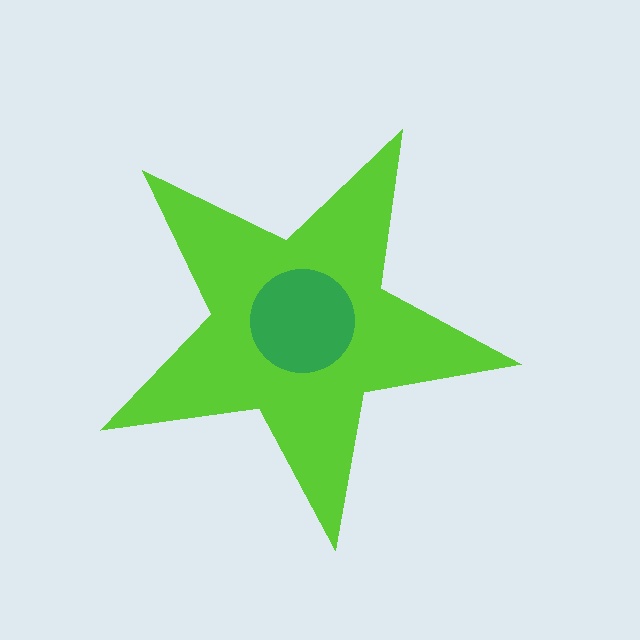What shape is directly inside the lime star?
The green circle.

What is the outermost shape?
The lime star.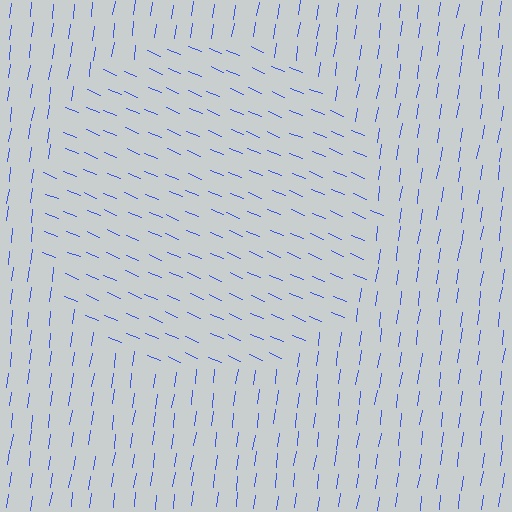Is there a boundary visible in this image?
Yes, there is a texture boundary formed by a change in line orientation.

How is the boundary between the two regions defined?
The boundary is defined purely by a change in line orientation (approximately 75 degrees difference). All lines are the same color and thickness.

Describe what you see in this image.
The image is filled with small blue line segments. A circle region in the image has lines oriented differently from the surrounding lines, creating a visible texture boundary.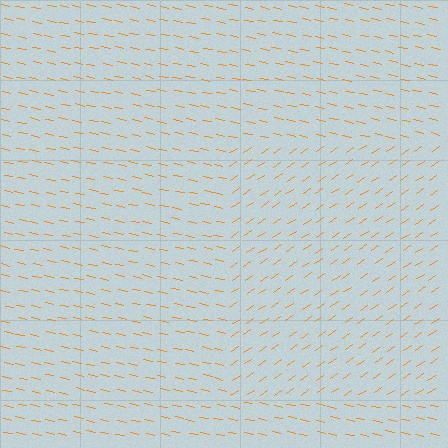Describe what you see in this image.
The image is filled with small orange line segments. A rectangle region in the image has lines oriented differently from the surrounding lines, creating a visible texture boundary.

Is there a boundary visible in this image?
Yes, there is a texture boundary formed by a change in line orientation.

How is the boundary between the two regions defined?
The boundary is defined purely by a change in line orientation (approximately 45 degrees difference). All lines are the same color and thickness.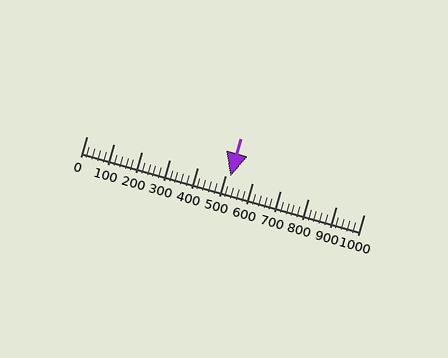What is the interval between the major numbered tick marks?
The major tick marks are spaced 100 units apart.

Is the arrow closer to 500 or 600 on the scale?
The arrow is closer to 500.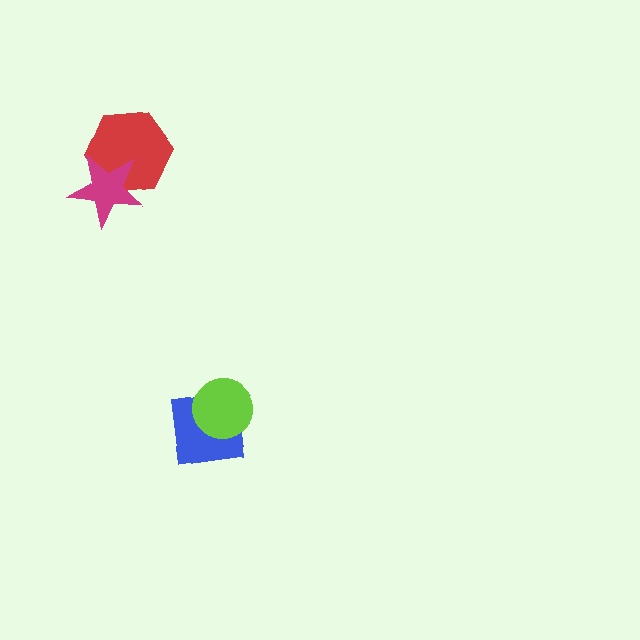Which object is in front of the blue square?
The lime circle is in front of the blue square.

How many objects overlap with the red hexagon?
1 object overlaps with the red hexagon.